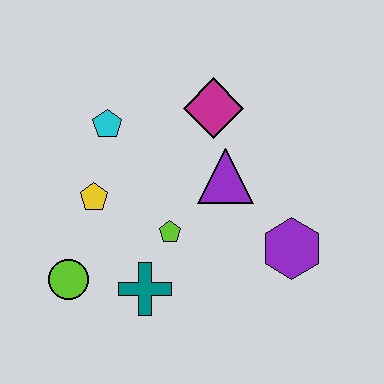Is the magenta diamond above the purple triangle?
Yes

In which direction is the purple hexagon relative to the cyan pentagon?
The purple hexagon is to the right of the cyan pentagon.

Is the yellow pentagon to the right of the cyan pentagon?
No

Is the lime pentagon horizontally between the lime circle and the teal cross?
No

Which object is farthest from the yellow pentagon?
The purple hexagon is farthest from the yellow pentagon.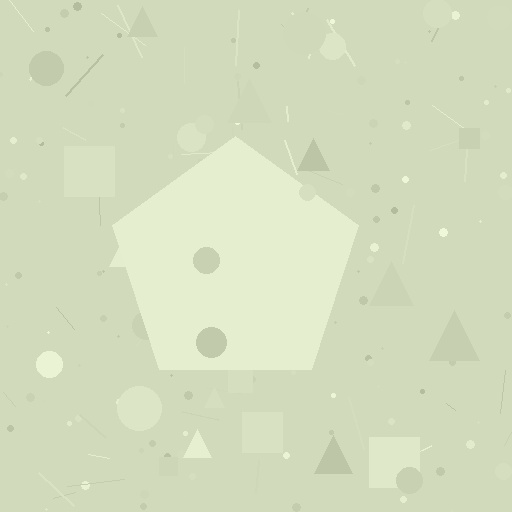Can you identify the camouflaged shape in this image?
The camouflaged shape is a pentagon.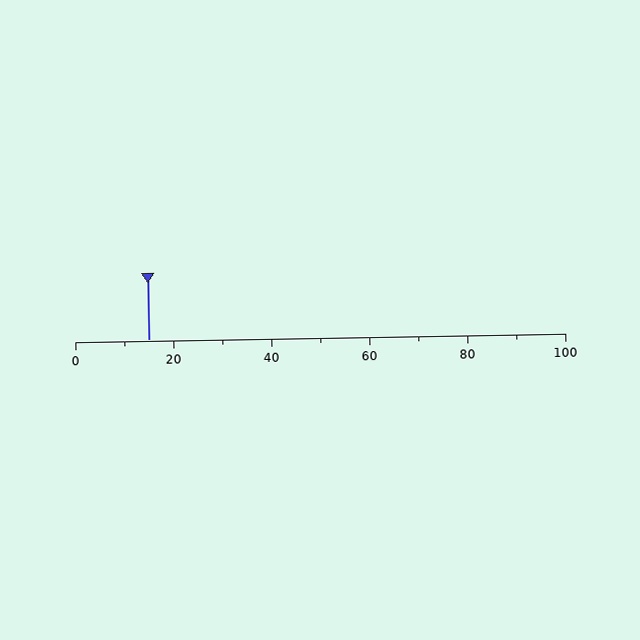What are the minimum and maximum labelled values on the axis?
The axis runs from 0 to 100.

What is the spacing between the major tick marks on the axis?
The major ticks are spaced 20 apart.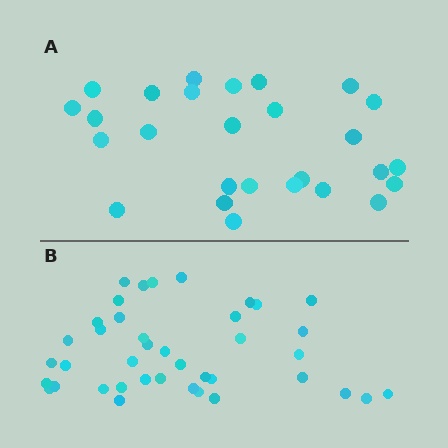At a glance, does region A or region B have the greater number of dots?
Region B (the bottom region) has more dots.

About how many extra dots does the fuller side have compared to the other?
Region B has approximately 15 more dots than region A.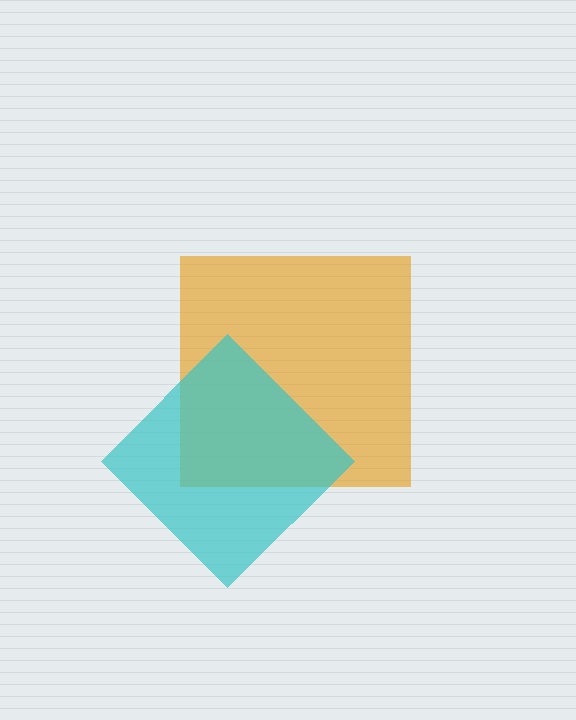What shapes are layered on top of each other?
The layered shapes are: an orange square, a cyan diamond.